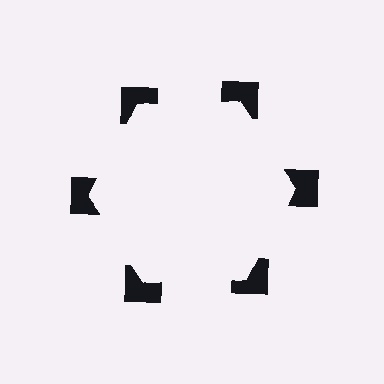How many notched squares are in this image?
There are 6 — one at each vertex of the illusory hexagon.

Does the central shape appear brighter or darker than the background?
It typically appears slightly brighter than the background, even though no actual brightness change is drawn.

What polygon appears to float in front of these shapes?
An illusory hexagon — its edges are inferred from the aligned wedge cuts in the notched squares, not physically drawn.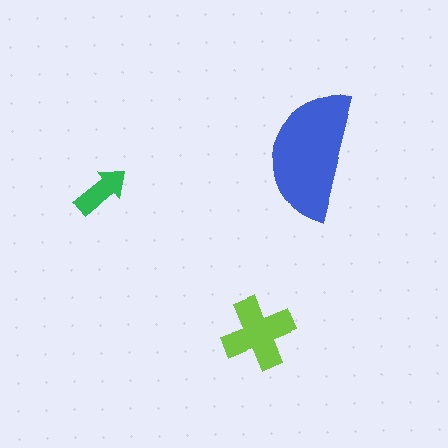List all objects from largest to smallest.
The blue semicircle, the lime cross, the green arrow.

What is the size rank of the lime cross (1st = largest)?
2nd.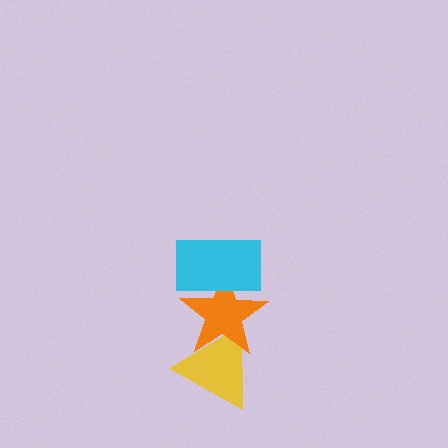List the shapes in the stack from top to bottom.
From top to bottom: the cyan rectangle, the orange star, the yellow triangle.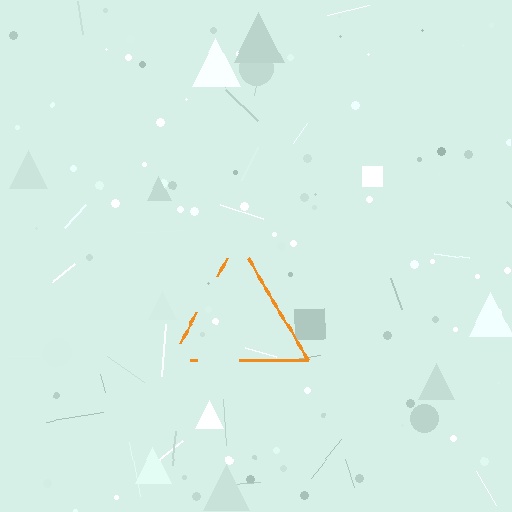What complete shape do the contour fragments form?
The contour fragments form a triangle.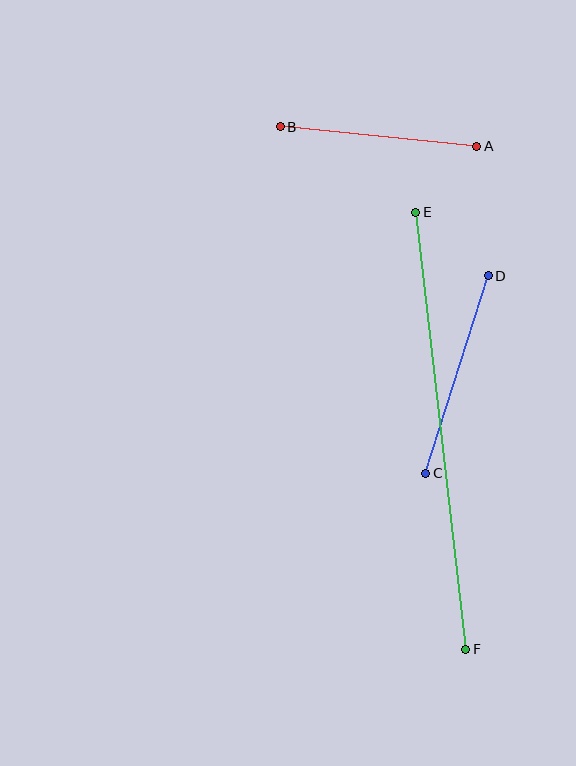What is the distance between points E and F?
The distance is approximately 439 pixels.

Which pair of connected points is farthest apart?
Points E and F are farthest apart.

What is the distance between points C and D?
The distance is approximately 207 pixels.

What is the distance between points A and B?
The distance is approximately 197 pixels.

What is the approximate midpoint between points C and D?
The midpoint is at approximately (457, 374) pixels.